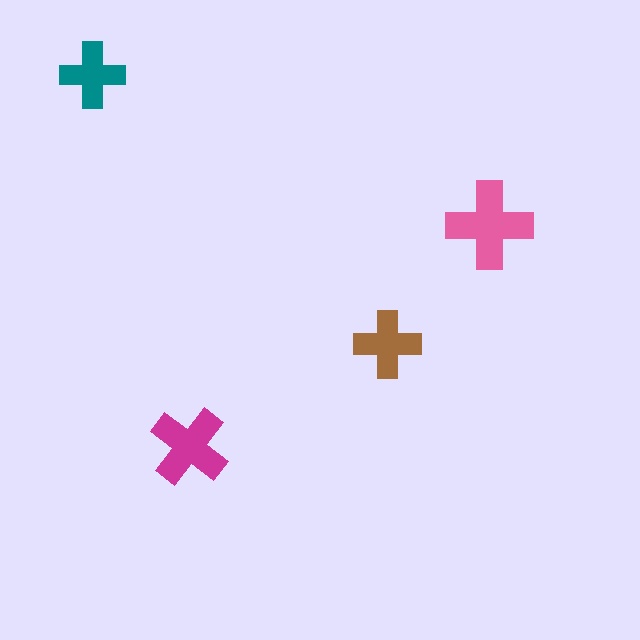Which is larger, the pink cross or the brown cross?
The pink one.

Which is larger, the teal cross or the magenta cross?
The magenta one.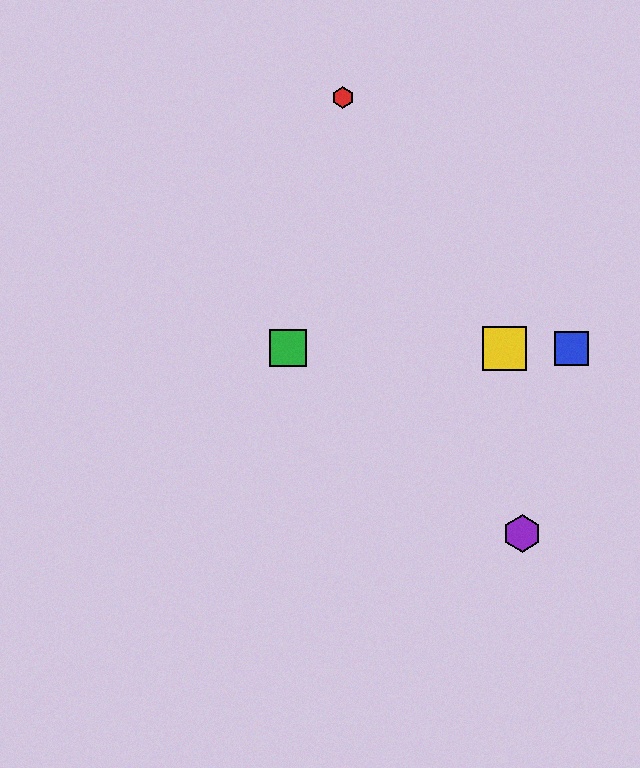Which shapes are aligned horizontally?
The blue square, the green square, the yellow square are aligned horizontally.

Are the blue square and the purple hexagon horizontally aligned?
No, the blue square is at y≈348 and the purple hexagon is at y≈534.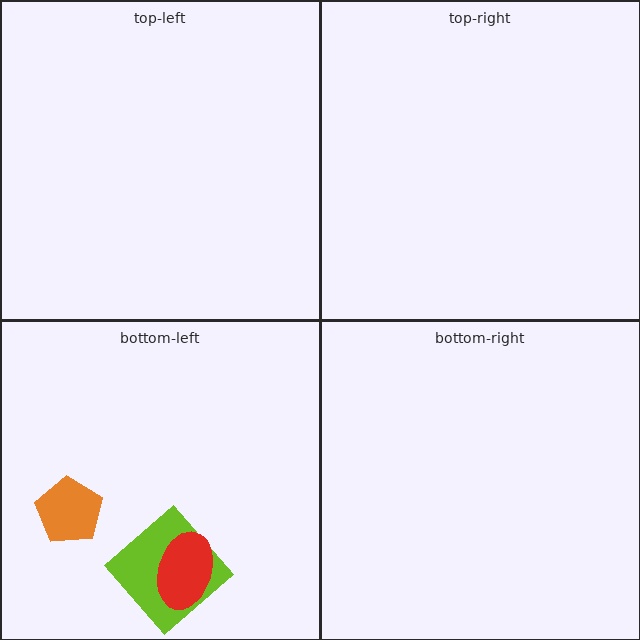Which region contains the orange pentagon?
The bottom-left region.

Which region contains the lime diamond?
The bottom-left region.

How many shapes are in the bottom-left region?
3.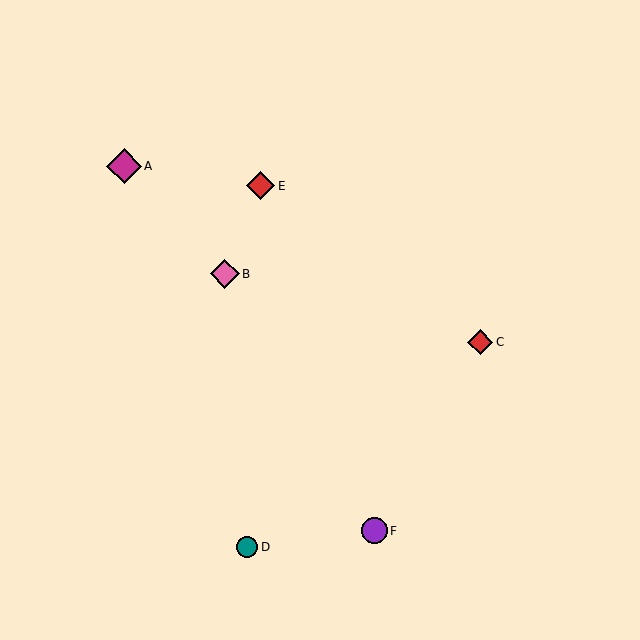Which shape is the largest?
The magenta diamond (labeled A) is the largest.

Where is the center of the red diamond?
The center of the red diamond is at (480, 342).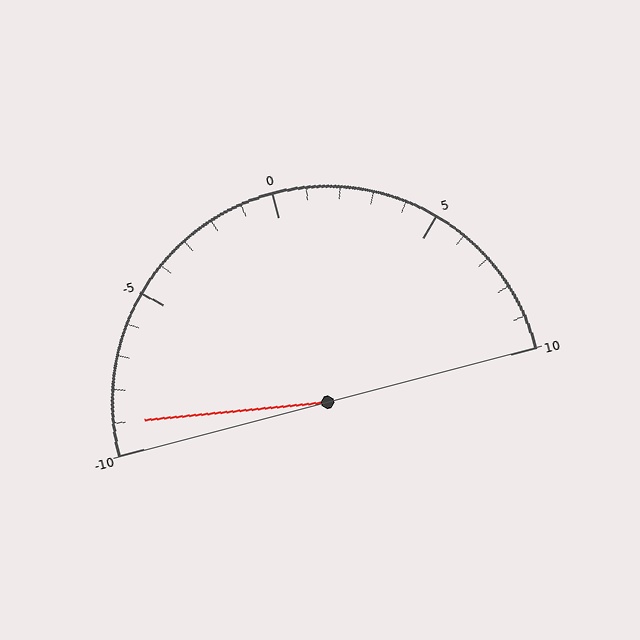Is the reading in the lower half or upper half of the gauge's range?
The reading is in the lower half of the range (-10 to 10).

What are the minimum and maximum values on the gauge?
The gauge ranges from -10 to 10.